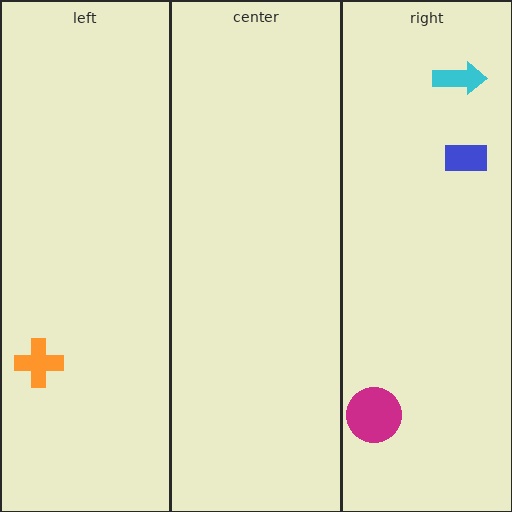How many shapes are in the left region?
1.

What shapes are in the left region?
The orange cross.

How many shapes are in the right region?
3.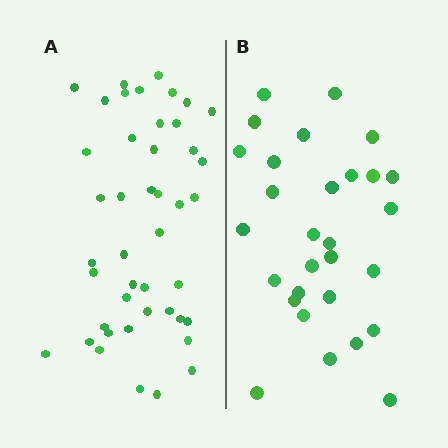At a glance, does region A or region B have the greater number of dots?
Region A (the left region) has more dots.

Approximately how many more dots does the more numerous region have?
Region A has approximately 15 more dots than region B.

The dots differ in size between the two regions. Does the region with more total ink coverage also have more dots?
No. Region B has more total ink coverage because its dots are larger, but region A actually contains more individual dots. Total area can be misleading — the number of items is what matters here.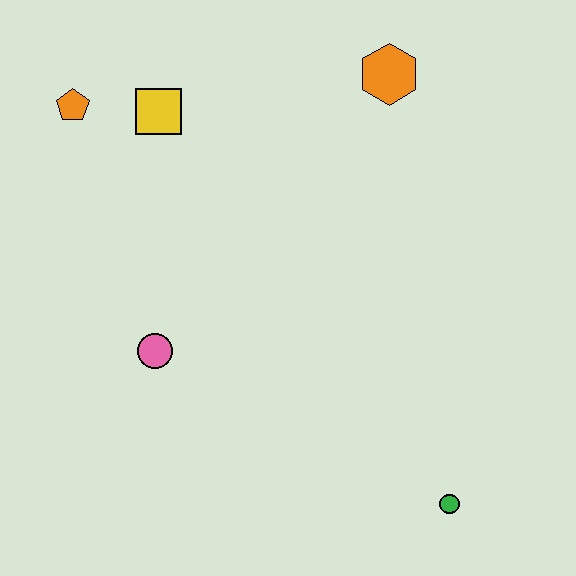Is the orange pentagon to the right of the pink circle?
No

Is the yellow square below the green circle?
No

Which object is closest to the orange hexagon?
The yellow square is closest to the orange hexagon.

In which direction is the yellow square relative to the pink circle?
The yellow square is above the pink circle.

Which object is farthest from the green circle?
The orange pentagon is farthest from the green circle.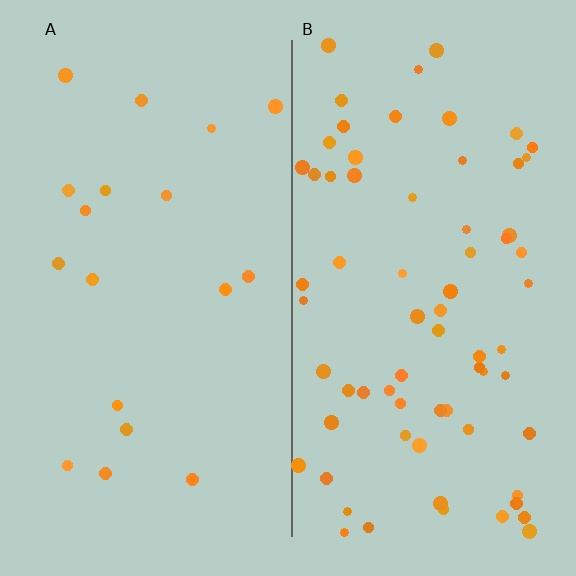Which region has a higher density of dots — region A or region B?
B (the right).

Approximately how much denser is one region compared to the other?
Approximately 3.8× — region B over region A.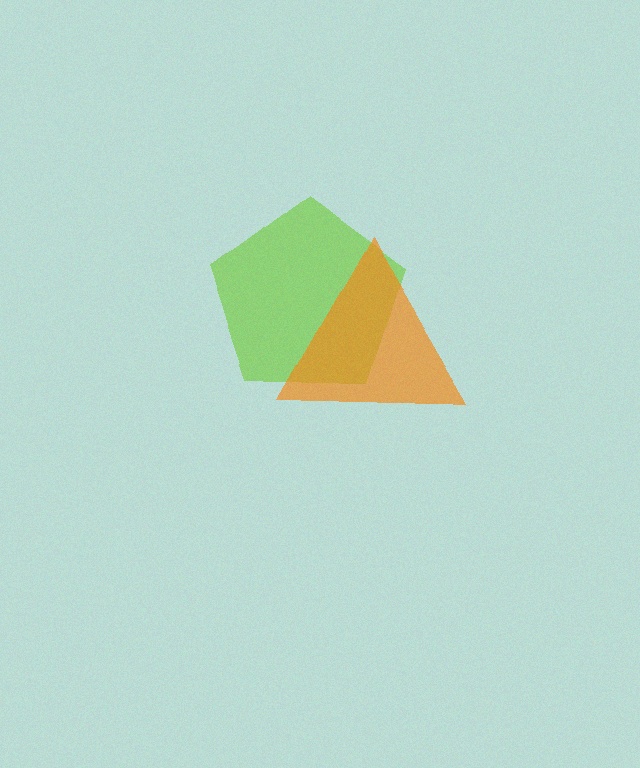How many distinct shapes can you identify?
There are 2 distinct shapes: a lime pentagon, an orange triangle.